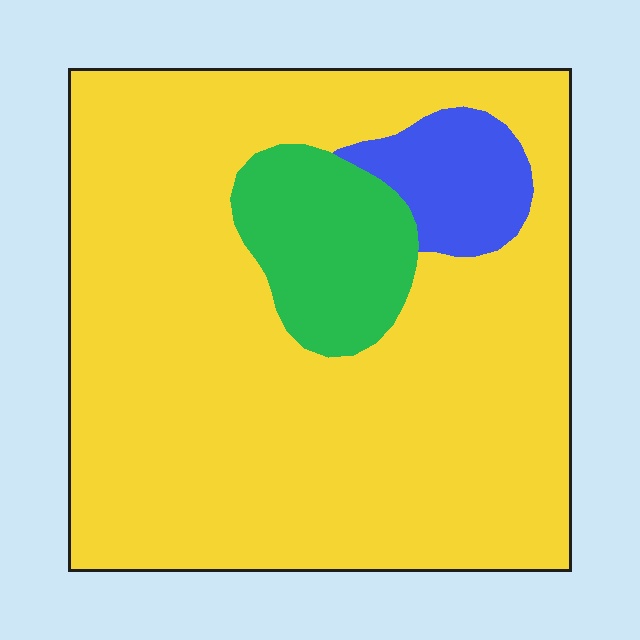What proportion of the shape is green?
Green takes up less than a sixth of the shape.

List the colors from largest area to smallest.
From largest to smallest: yellow, green, blue.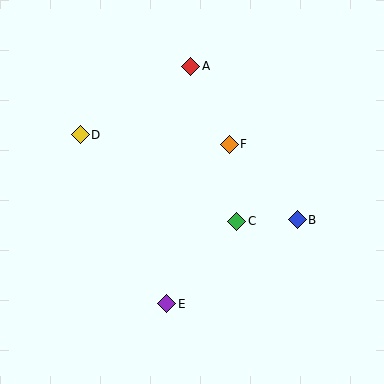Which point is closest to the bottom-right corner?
Point B is closest to the bottom-right corner.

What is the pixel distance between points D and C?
The distance between D and C is 179 pixels.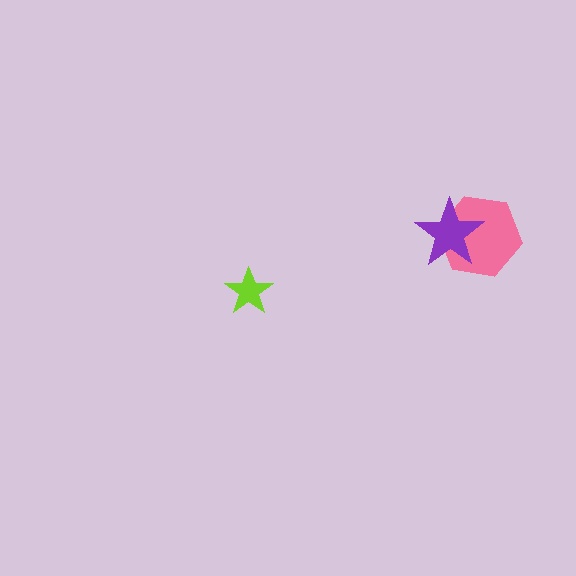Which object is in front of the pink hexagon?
The purple star is in front of the pink hexagon.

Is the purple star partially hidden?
No, no other shape covers it.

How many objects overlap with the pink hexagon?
1 object overlaps with the pink hexagon.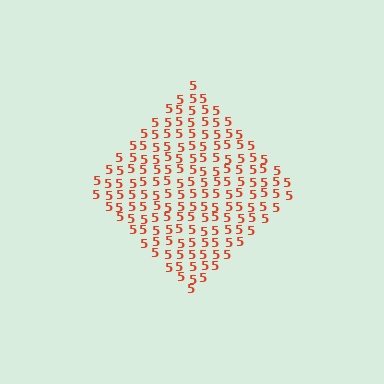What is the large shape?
The large shape is a diamond.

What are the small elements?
The small elements are digit 5's.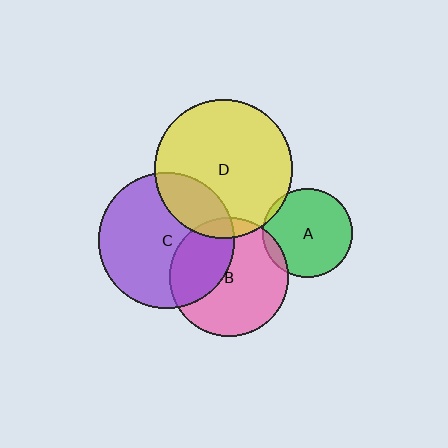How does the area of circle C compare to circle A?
Approximately 2.3 times.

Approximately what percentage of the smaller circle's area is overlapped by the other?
Approximately 5%.